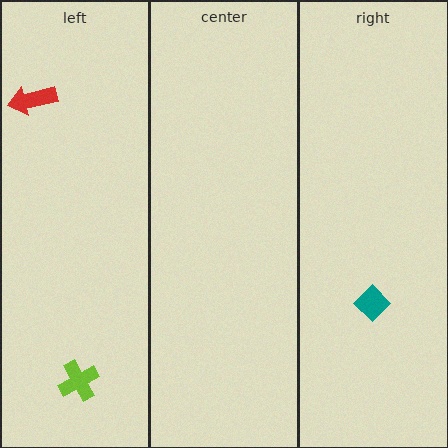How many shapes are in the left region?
2.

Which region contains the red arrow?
The left region.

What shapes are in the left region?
The red arrow, the lime cross.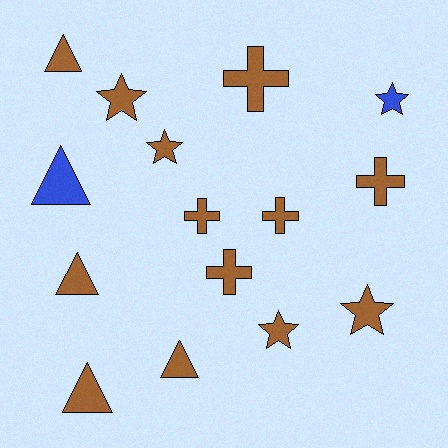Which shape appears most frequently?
Star, with 5 objects.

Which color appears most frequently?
Brown, with 13 objects.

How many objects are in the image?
There are 15 objects.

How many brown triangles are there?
There are 4 brown triangles.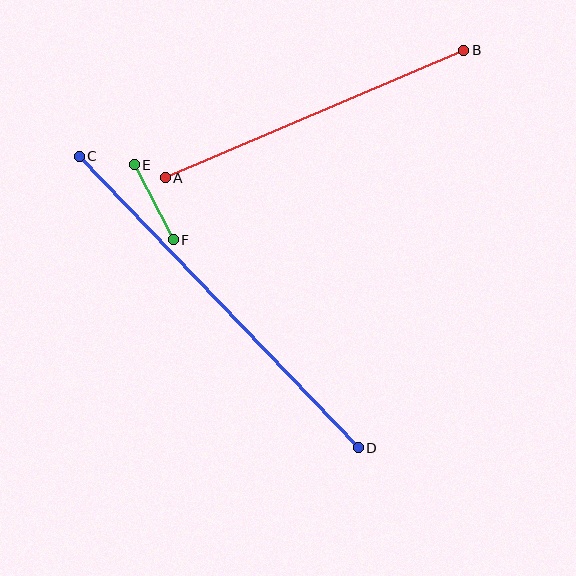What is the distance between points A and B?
The distance is approximately 325 pixels.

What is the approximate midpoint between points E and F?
The midpoint is at approximately (154, 202) pixels.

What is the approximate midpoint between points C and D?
The midpoint is at approximately (219, 302) pixels.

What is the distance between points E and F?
The distance is approximately 84 pixels.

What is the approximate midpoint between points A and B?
The midpoint is at approximately (314, 114) pixels.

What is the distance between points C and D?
The distance is approximately 404 pixels.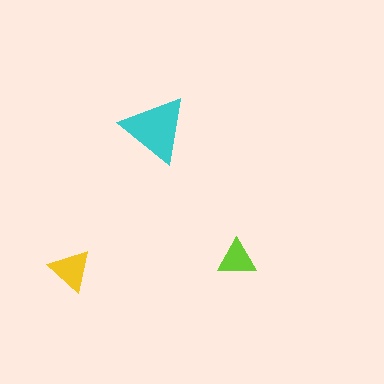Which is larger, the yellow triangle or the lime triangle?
The yellow one.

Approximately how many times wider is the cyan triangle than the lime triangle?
About 2 times wider.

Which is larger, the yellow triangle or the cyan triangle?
The cyan one.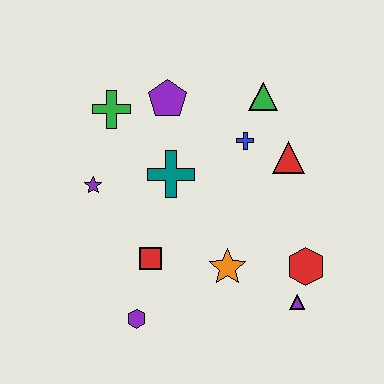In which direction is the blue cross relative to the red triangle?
The blue cross is to the left of the red triangle.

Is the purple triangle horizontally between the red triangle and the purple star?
No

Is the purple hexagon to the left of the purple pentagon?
Yes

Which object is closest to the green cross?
The purple pentagon is closest to the green cross.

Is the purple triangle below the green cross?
Yes